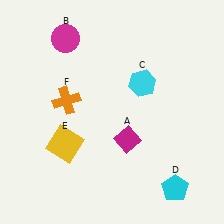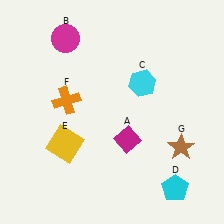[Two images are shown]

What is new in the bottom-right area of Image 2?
A brown star (G) was added in the bottom-right area of Image 2.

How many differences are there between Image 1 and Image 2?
There is 1 difference between the two images.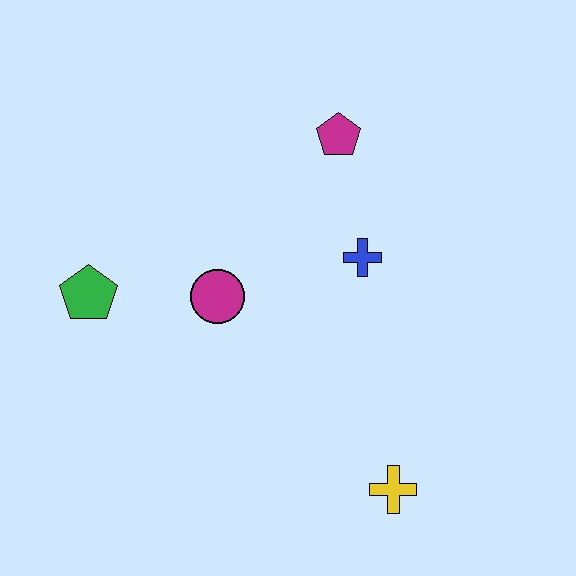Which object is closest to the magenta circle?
The green pentagon is closest to the magenta circle.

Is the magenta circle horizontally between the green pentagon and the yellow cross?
Yes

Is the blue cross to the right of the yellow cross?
No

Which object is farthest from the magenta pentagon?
The yellow cross is farthest from the magenta pentagon.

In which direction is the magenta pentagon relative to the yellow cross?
The magenta pentagon is above the yellow cross.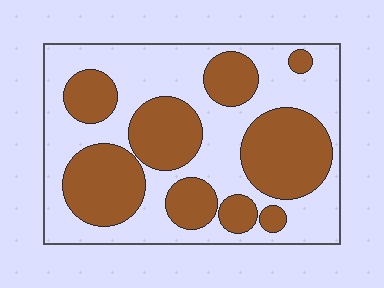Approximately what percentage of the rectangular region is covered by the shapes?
Approximately 45%.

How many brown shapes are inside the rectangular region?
9.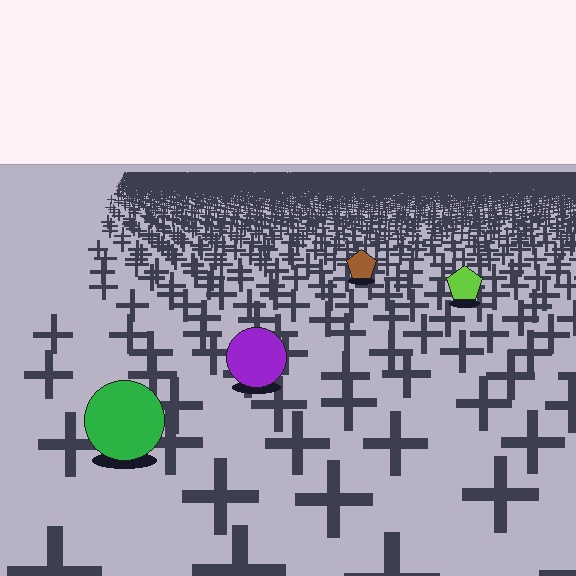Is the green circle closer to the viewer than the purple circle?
Yes. The green circle is closer — you can tell from the texture gradient: the ground texture is coarser near it.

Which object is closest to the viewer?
The green circle is closest. The texture marks near it are larger and more spread out.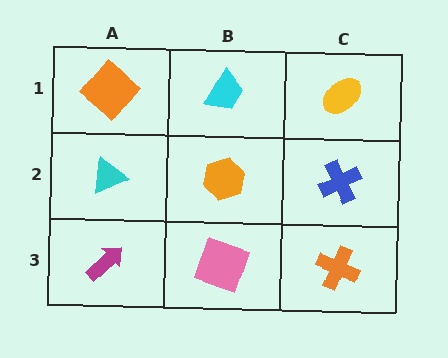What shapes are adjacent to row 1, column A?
A cyan triangle (row 2, column A), a cyan trapezoid (row 1, column B).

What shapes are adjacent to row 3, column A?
A cyan triangle (row 2, column A), a pink square (row 3, column B).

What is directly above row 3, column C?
A blue cross.